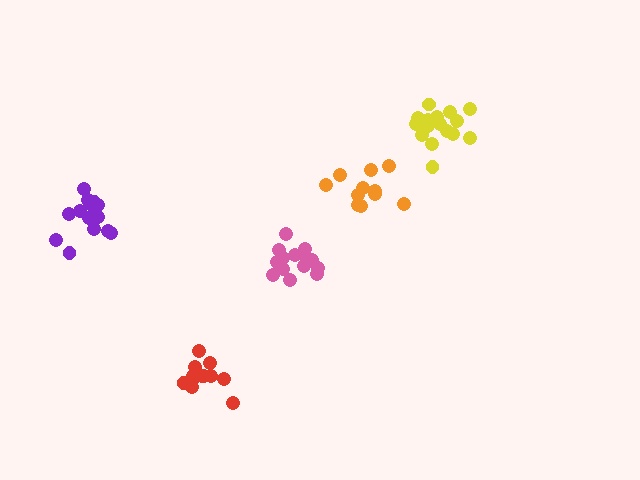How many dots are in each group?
Group 1: 15 dots, Group 2: 13 dots, Group 3: 16 dots, Group 4: 14 dots, Group 5: 11 dots (69 total).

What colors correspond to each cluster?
The clusters are colored: purple, red, yellow, pink, orange.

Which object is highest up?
The yellow cluster is topmost.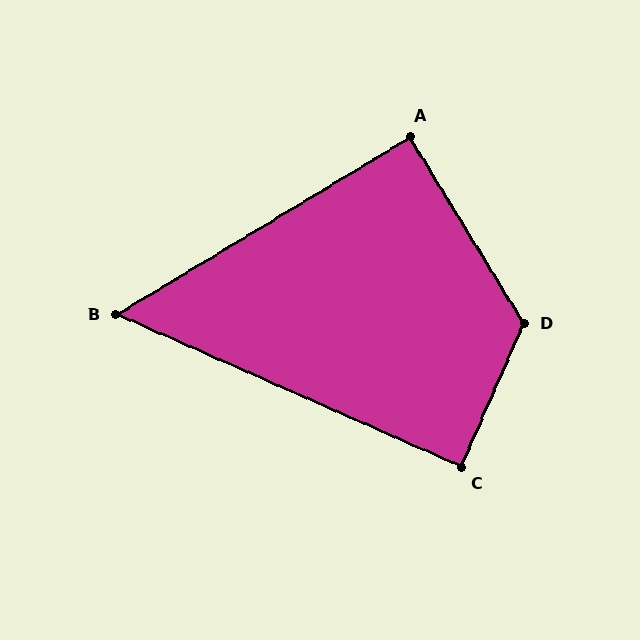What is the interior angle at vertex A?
Approximately 90 degrees (approximately right).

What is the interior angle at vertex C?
Approximately 90 degrees (approximately right).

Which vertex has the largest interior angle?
D, at approximately 125 degrees.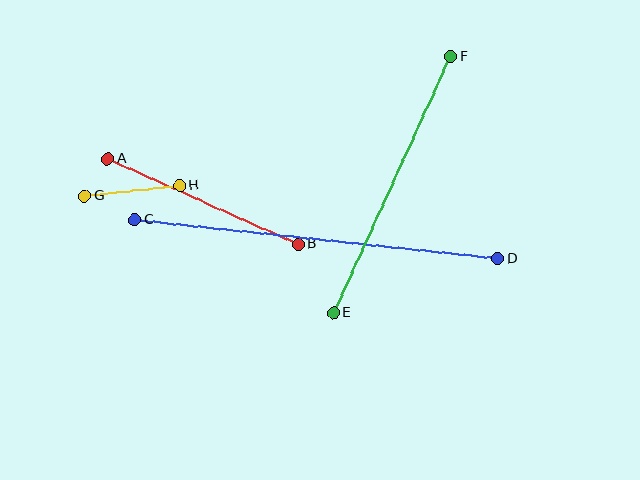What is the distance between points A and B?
The distance is approximately 209 pixels.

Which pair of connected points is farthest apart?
Points C and D are farthest apart.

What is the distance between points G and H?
The distance is approximately 95 pixels.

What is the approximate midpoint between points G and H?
The midpoint is at approximately (132, 191) pixels.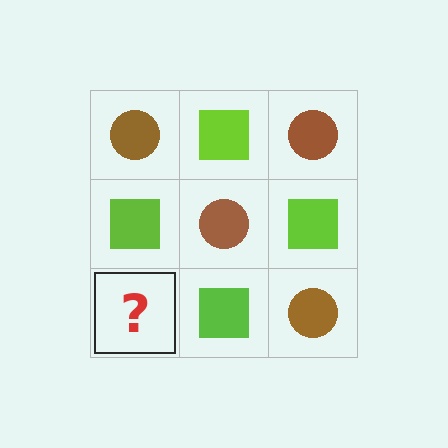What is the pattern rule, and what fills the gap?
The rule is that it alternates brown circle and lime square in a checkerboard pattern. The gap should be filled with a brown circle.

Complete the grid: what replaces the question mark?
The question mark should be replaced with a brown circle.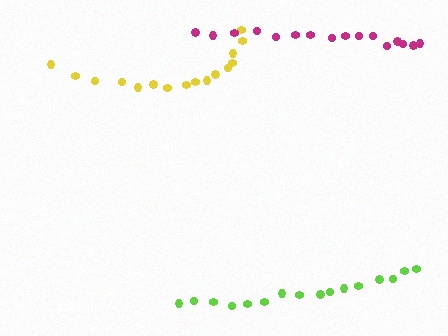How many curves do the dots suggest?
There are 3 distinct paths.